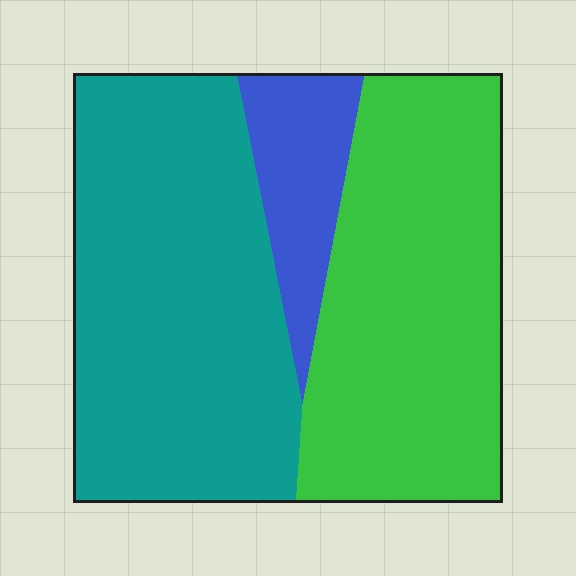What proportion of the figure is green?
Green takes up between a quarter and a half of the figure.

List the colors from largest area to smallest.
From largest to smallest: teal, green, blue.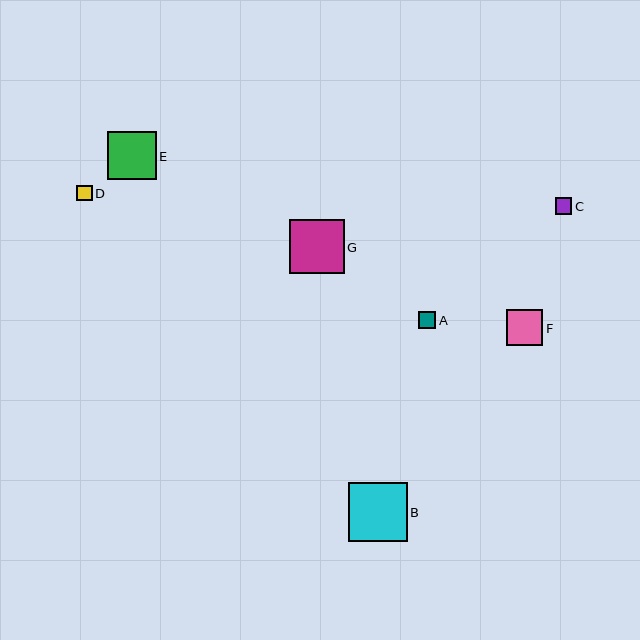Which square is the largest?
Square B is the largest with a size of approximately 59 pixels.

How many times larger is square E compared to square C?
Square E is approximately 2.9 times the size of square C.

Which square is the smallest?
Square D is the smallest with a size of approximately 16 pixels.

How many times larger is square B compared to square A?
Square B is approximately 3.4 times the size of square A.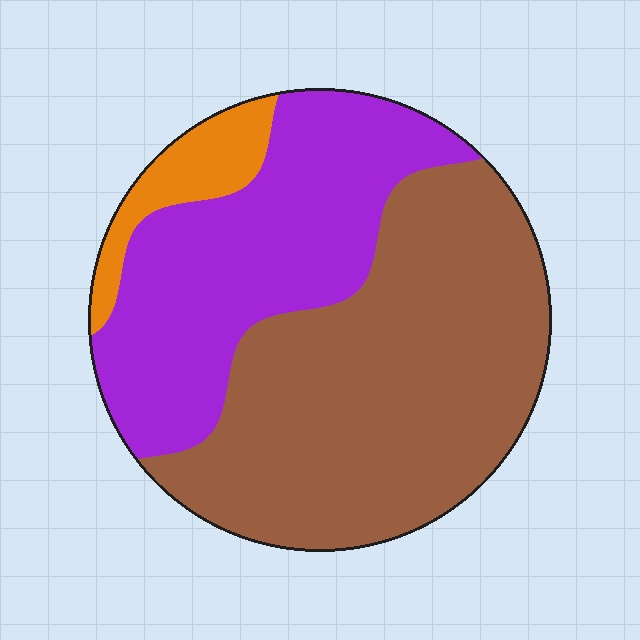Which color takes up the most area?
Brown, at roughly 55%.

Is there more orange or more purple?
Purple.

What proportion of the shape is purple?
Purple covers roughly 35% of the shape.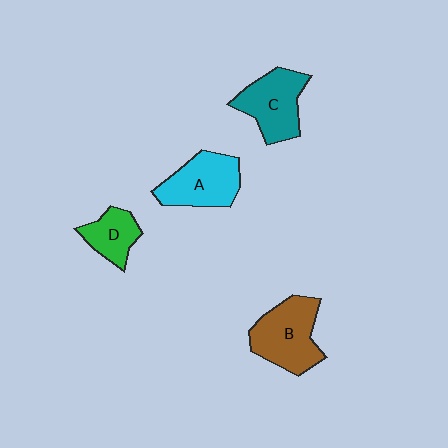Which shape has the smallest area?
Shape D (green).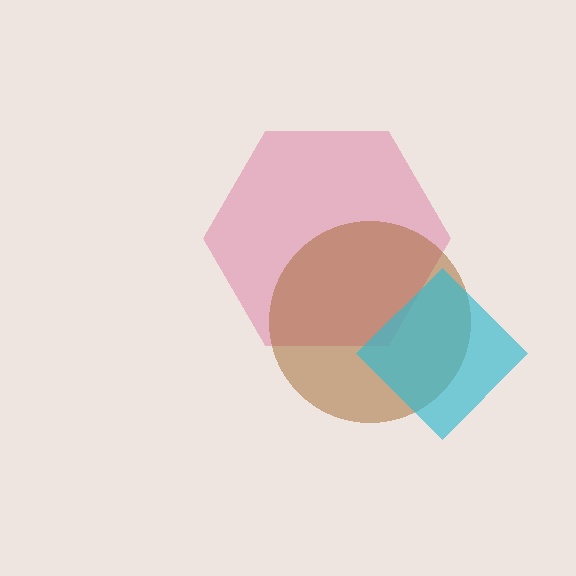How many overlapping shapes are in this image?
There are 3 overlapping shapes in the image.